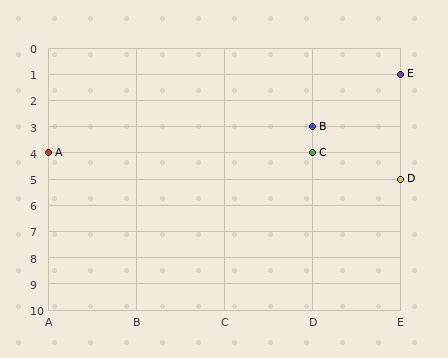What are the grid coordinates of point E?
Point E is at grid coordinates (E, 1).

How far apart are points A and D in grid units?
Points A and D are 4 columns and 1 row apart (about 4.1 grid units diagonally).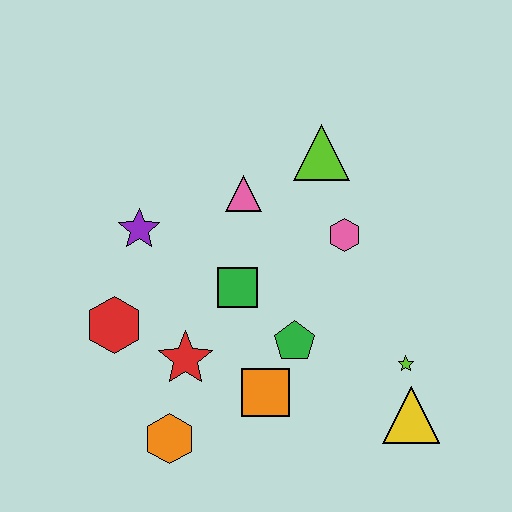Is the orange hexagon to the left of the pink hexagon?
Yes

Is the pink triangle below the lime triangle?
Yes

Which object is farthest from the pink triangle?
The yellow triangle is farthest from the pink triangle.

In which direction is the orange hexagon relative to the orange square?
The orange hexagon is to the left of the orange square.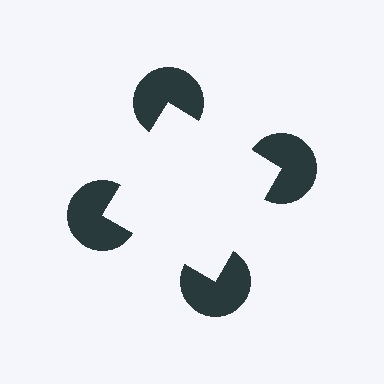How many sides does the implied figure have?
4 sides.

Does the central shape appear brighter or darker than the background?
It typically appears slightly brighter than the background, even though no actual brightness change is drawn.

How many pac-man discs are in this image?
There are 4 — one at each vertex of the illusory square.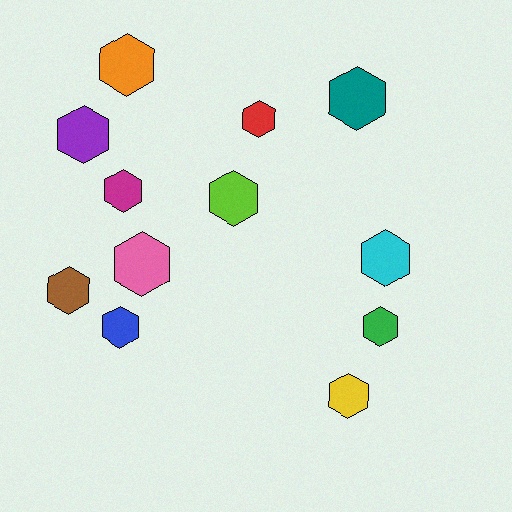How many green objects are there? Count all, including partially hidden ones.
There is 1 green object.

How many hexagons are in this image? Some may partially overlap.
There are 12 hexagons.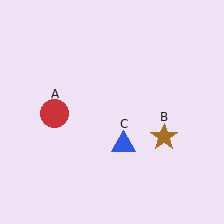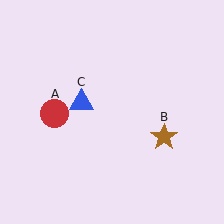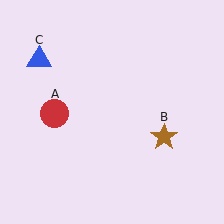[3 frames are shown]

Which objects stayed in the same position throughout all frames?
Red circle (object A) and brown star (object B) remained stationary.